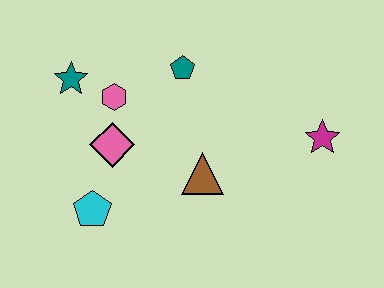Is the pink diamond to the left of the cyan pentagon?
No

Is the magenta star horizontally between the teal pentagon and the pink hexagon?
No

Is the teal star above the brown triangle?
Yes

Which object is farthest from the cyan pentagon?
The magenta star is farthest from the cyan pentagon.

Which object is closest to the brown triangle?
The pink diamond is closest to the brown triangle.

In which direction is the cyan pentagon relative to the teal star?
The cyan pentagon is below the teal star.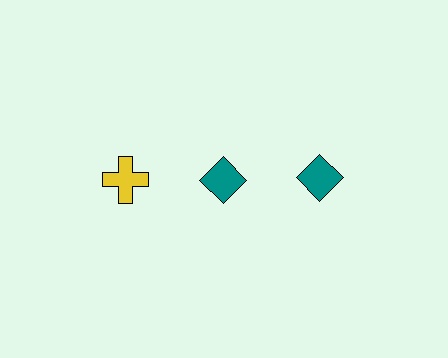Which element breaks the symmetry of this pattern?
The yellow cross in the top row, leftmost column breaks the symmetry. All other shapes are teal diamonds.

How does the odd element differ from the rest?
It differs in both color (yellow instead of teal) and shape (cross instead of diamond).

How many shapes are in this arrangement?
There are 3 shapes arranged in a grid pattern.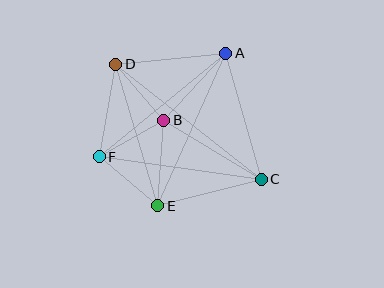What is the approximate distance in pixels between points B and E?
The distance between B and E is approximately 85 pixels.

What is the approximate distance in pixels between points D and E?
The distance between D and E is approximately 148 pixels.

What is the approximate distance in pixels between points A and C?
The distance between A and C is approximately 131 pixels.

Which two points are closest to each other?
Points B and F are closest to each other.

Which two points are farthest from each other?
Points C and D are farthest from each other.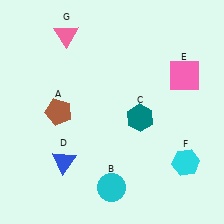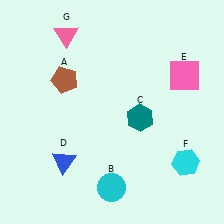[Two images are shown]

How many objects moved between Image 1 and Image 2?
1 object moved between the two images.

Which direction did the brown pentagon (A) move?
The brown pentagon (A) moved up.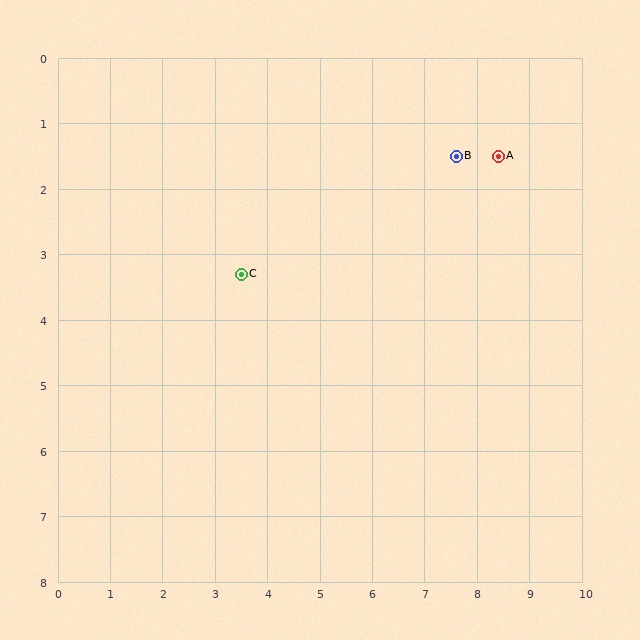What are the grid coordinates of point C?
Point C is at approximately (3.5, 3.3).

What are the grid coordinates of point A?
Point A is at approximately (8.4, 1.5).